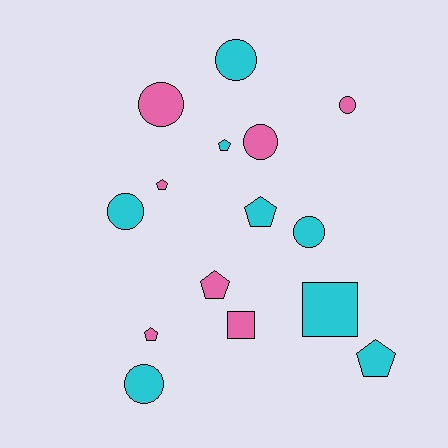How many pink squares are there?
There is 1 pink square.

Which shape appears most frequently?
Circle, with 7 objects.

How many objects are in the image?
There are 15 objects.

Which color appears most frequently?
Cyan, with 8 objects.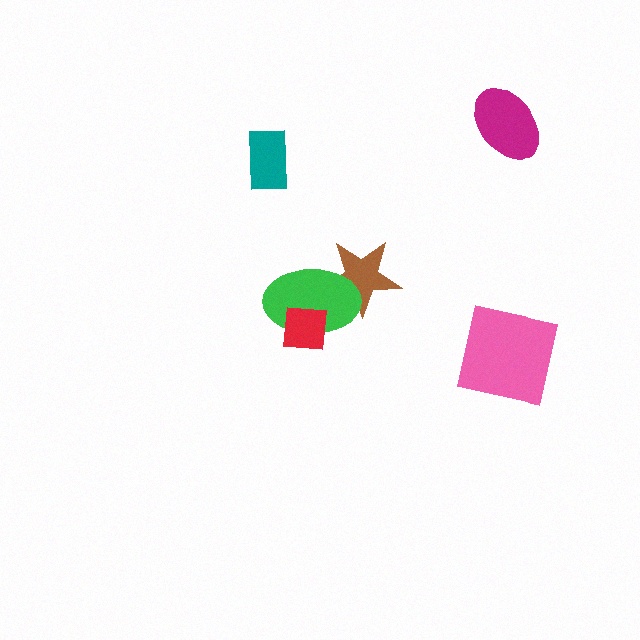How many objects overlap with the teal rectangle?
0 objects overlap with the teal rectangle.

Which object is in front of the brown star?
The green ellipse is in front of the brown star.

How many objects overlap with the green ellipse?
2 objects overlap with the green ellipse.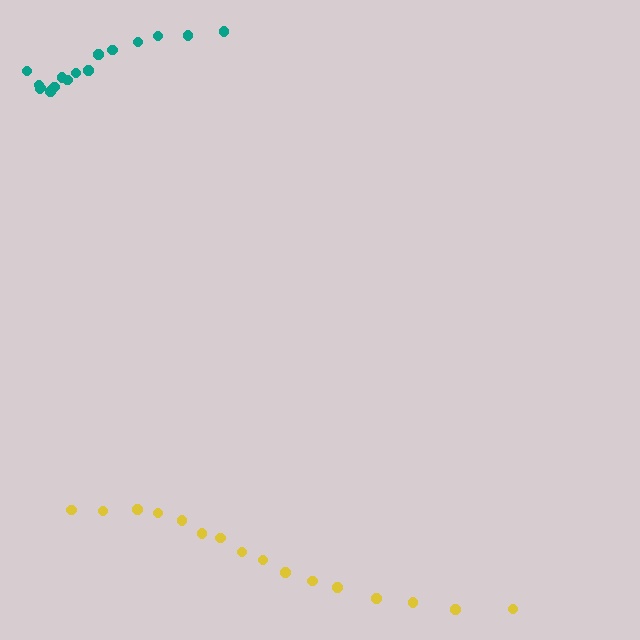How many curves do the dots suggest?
There are 2 distinct paths.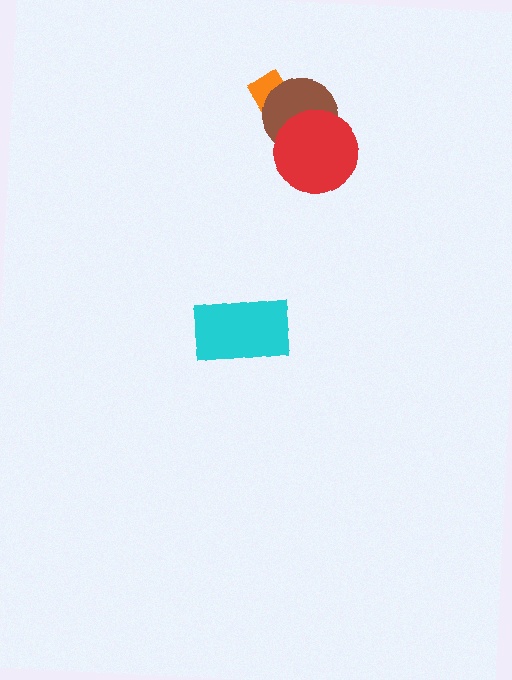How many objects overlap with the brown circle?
2 objects overlap with the brown circle.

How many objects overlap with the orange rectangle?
1 object overlaps with the orange rectangle.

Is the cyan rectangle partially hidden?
No, no other shape covers it.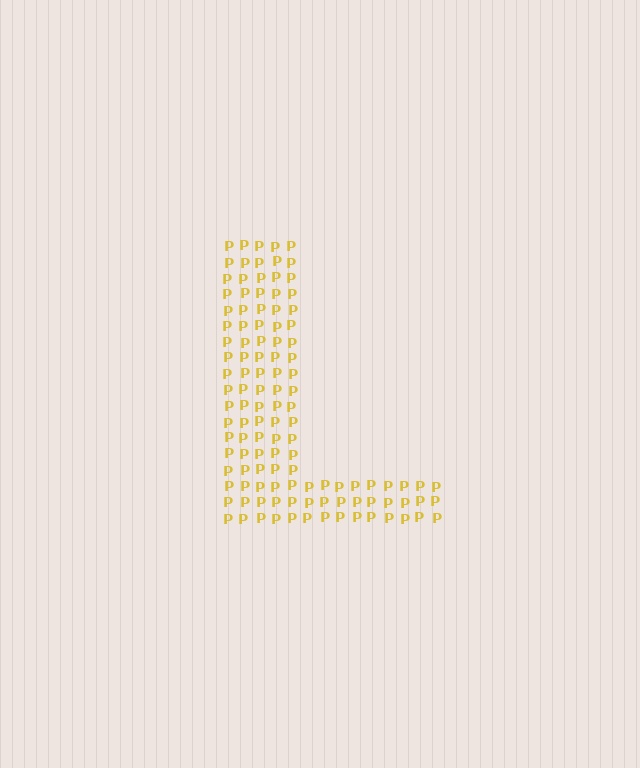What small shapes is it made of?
It is made of small letter P's.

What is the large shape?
The large shape is the letter L.